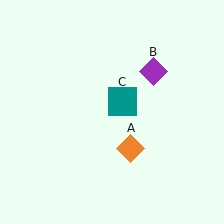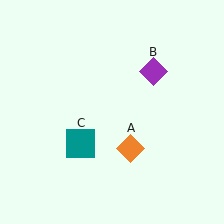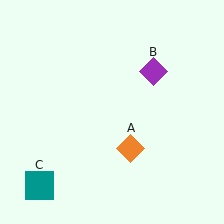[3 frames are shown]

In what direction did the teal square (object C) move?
The teal square (object C) moved down and to the left.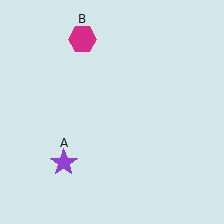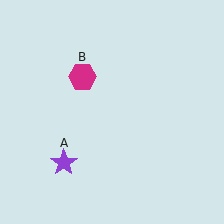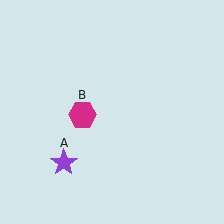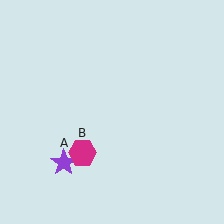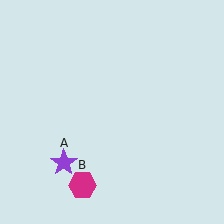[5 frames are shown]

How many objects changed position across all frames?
1 object changed position: magenta hexagon (object B).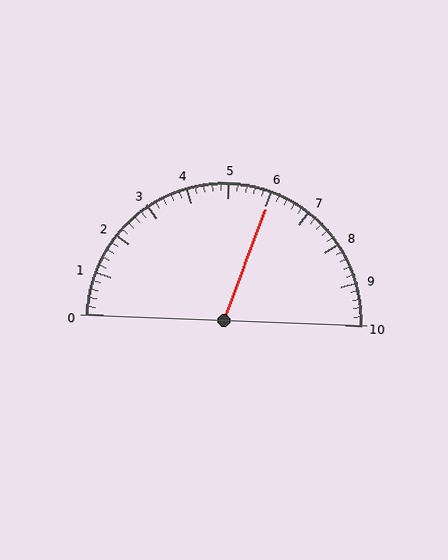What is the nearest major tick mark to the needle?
The nearest major tick mark is 6.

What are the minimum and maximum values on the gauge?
The gauge ranges from 0 to 10.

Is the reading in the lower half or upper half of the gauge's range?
The reading is in the upper half of the range (0 to 10).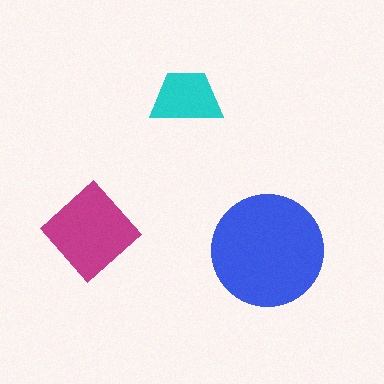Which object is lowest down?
The blue circle is bottommost.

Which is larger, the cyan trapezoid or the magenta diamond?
The magenta diamond.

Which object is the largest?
The blue circle.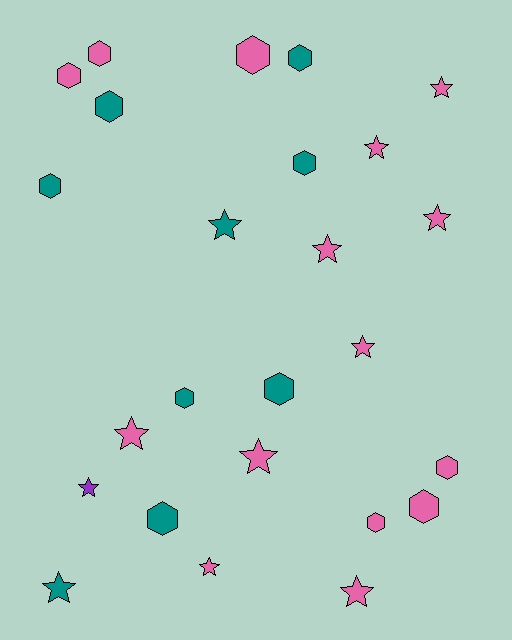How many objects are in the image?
There are 25 objects.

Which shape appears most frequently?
Hexagon, with 13 objects.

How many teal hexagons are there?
There are 7 teal hexagons.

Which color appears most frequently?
Pink, with 15 objects.